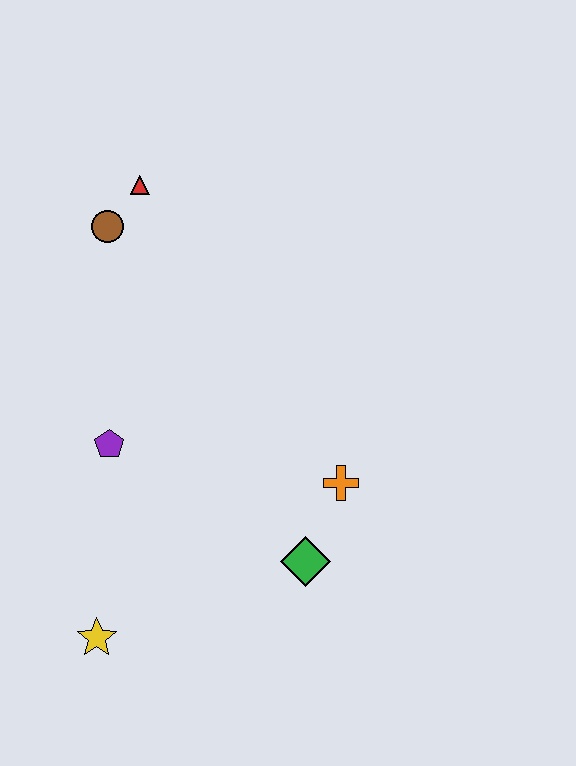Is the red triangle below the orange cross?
No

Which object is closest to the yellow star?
The purple pentagon is closest to the yellow star.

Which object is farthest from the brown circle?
The yellow star is farthest from the brown circle.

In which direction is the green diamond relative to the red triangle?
The green diamond is below the red triangle.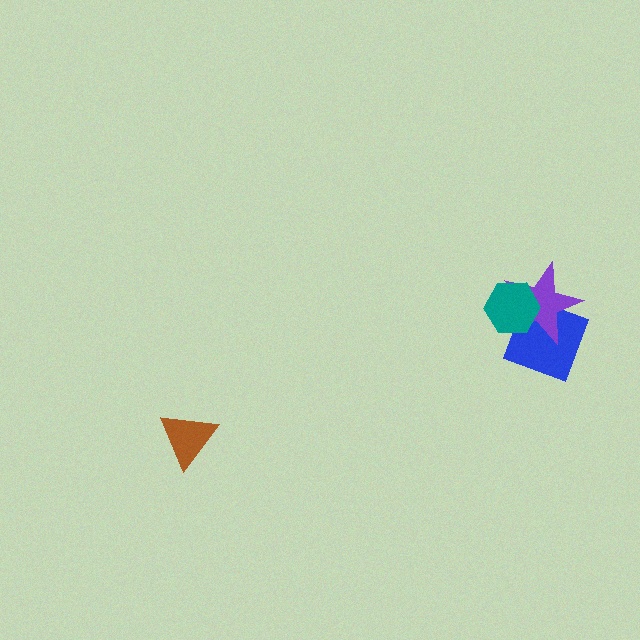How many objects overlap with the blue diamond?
2 objects overlap with the blue diamond.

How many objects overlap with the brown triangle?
0 objects overlap with the brown triangle.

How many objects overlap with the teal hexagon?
2 objects overlap with the teal hexagon.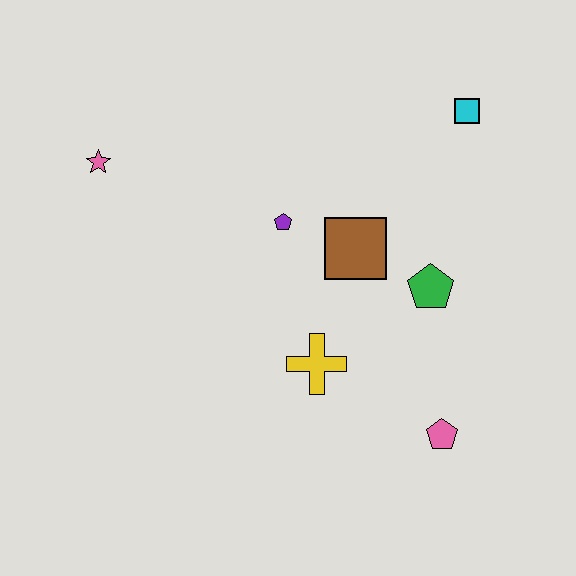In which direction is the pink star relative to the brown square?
The pink star is to the left of the brown square.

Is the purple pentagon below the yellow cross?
No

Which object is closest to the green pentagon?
The brown square is closest to the green pentagon.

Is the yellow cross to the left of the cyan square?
Yes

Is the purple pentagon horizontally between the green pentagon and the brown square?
No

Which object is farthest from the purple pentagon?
The pink pentagon is farthest from the purple pentagon.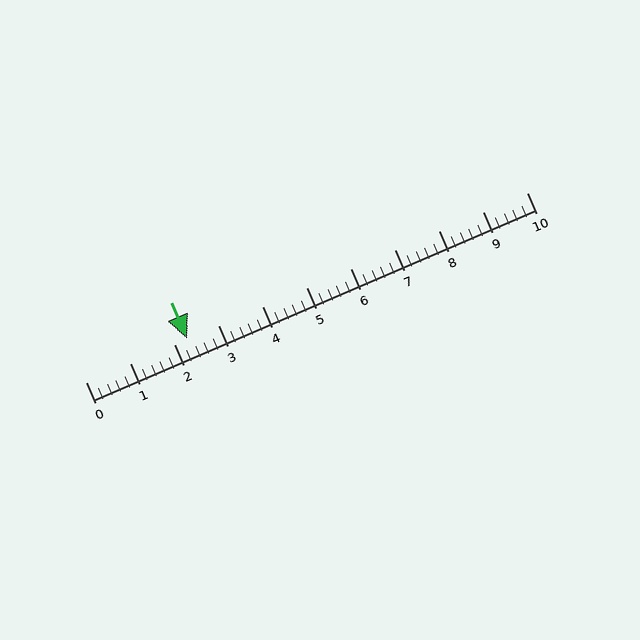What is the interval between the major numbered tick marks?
The major tick marks are spaced 1 units apart.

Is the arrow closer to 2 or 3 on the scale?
The arrow is closer to 2.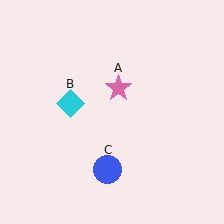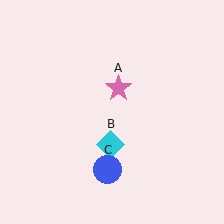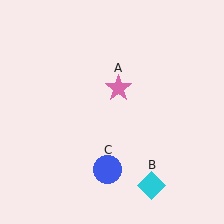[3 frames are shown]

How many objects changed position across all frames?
1 object changed position: cyan diamond (object B).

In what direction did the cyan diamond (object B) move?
The cyan diamond (object B) moved down and to the right.